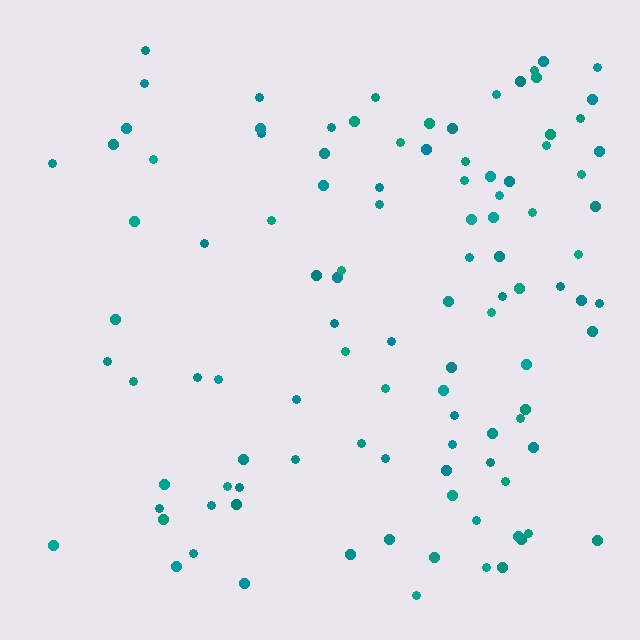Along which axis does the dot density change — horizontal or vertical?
Horizontal.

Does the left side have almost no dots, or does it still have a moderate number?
Still a moderate number, just noticeably fewer than the right.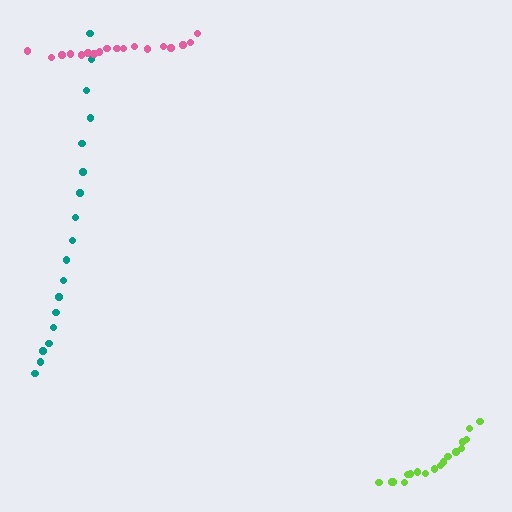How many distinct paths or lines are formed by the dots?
There are 3 distinct paths.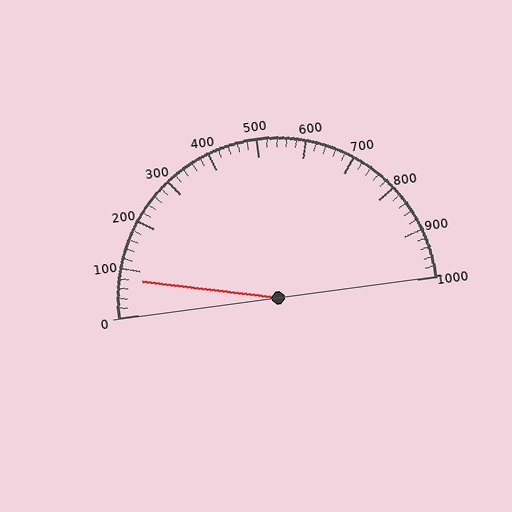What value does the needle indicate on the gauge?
The needle indicates approximately 80.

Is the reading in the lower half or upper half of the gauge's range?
The reading is in the lower half of the range (0 to 1000).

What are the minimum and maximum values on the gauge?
The gauge ranges from 0 to 1000.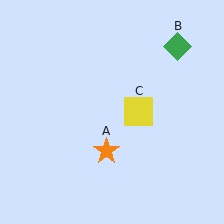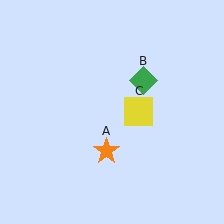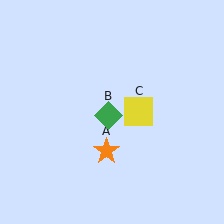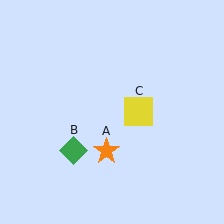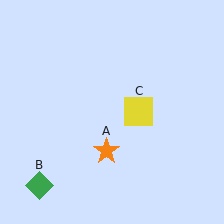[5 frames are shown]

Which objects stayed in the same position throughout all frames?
Orange star (object A) and yellow square (object C) remained stationary.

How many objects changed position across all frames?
1 object changed position: green diamond (object B).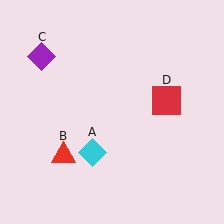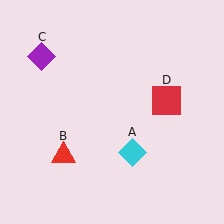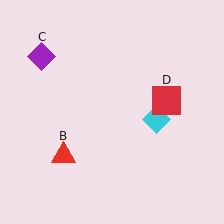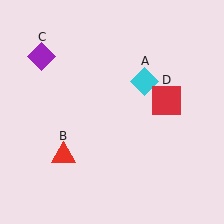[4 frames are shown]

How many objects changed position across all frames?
1 object changed position: cyan diamond (object A).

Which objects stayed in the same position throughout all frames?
Red triangle (object B) and purple diamond (object C) and red square (object D) remained stationary.